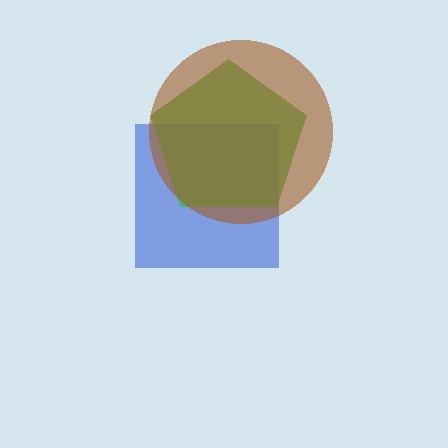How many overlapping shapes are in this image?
There are 3 overlapping shapes in the image.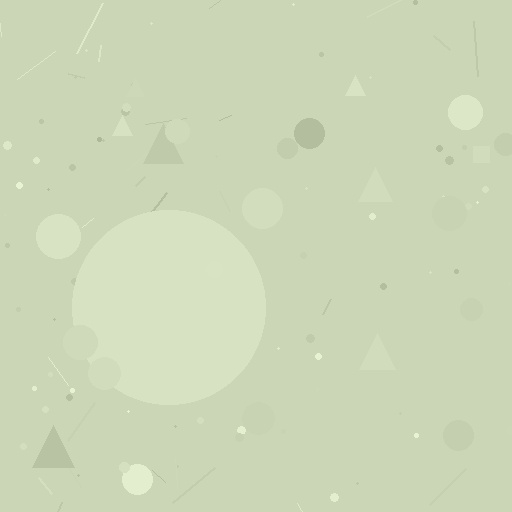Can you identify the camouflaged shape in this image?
The camouflaged shape is a circle.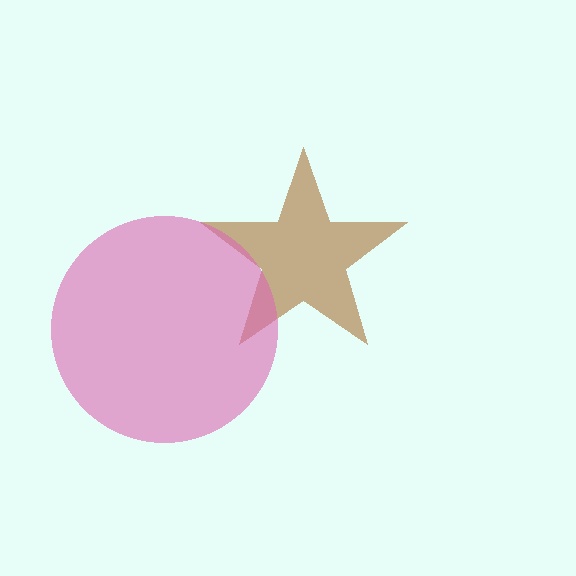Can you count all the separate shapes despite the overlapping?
Yes, there are 2 separate shapes.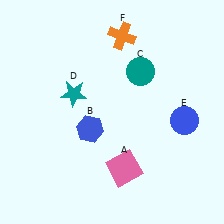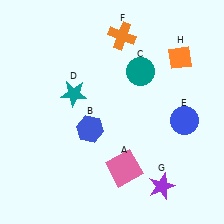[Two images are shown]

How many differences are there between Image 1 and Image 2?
There are 2 differences between the two images.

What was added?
A purple star (G), an orange diamond (H) were added in Image 2.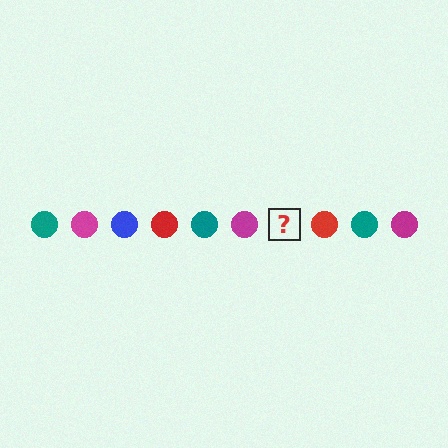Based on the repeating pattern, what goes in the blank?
The blank should be a blue circle.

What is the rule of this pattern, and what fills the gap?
The rule is that the pattern cycles through teal, magenta, blue, red circles. The gap should be filled with a blue circle.